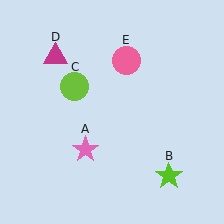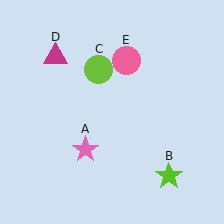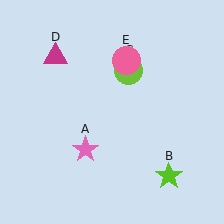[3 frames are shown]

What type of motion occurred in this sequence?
The lime circle (object C) rotated clockwise around the center of the scene.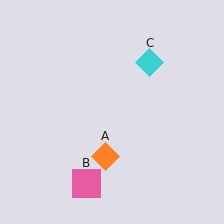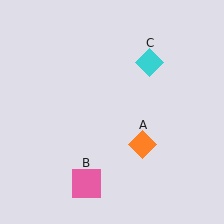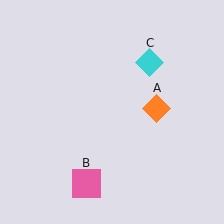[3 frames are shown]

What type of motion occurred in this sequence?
The orange diamond (object A) rotated counterclockwise around the center of the scene.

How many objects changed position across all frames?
1 object changed position: orange diamond (object A).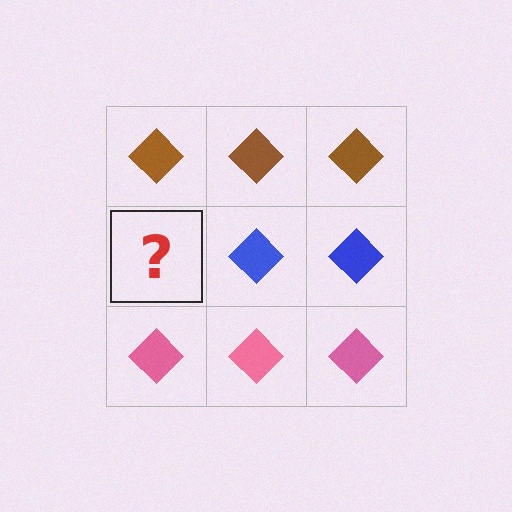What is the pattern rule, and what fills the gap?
The rule is that each row has a consistent color. The gap should be filled with a blue diamond.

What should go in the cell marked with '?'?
The missing cell should contain a blue diamond.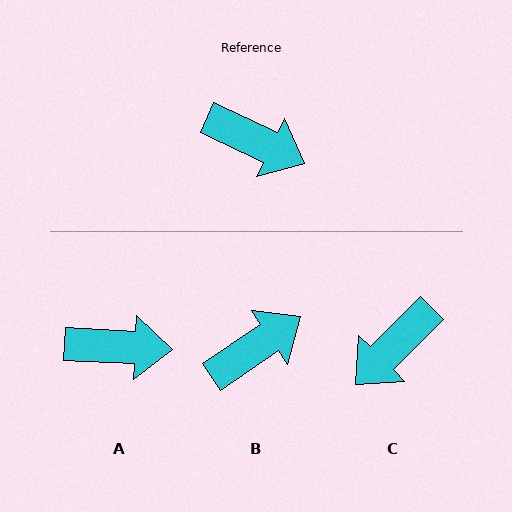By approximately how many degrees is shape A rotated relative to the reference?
Approximately 22 degrees counter-clockwise.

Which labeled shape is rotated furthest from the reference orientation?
C, about 110 degrees away.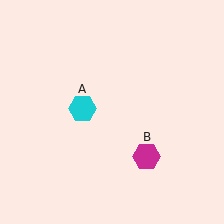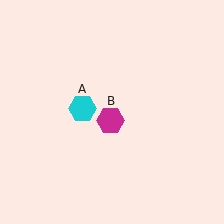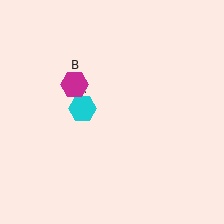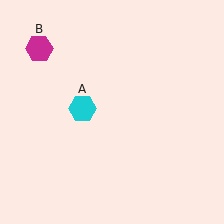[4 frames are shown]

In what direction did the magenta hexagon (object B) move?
The magenta hexagon (object B) moved up and to the left.